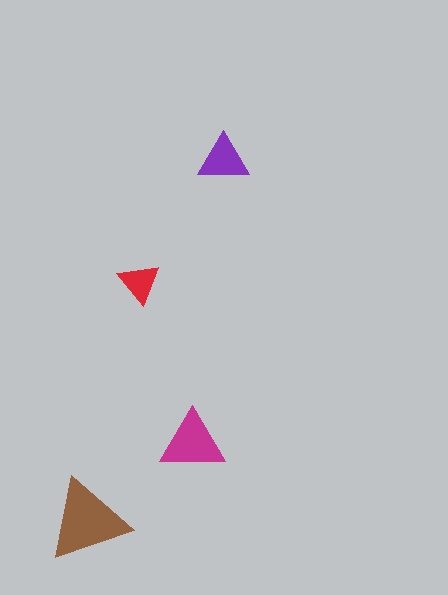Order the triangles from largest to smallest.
the brown one, the magenta one, the purple one, the red one.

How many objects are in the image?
There are 4 objects in the image.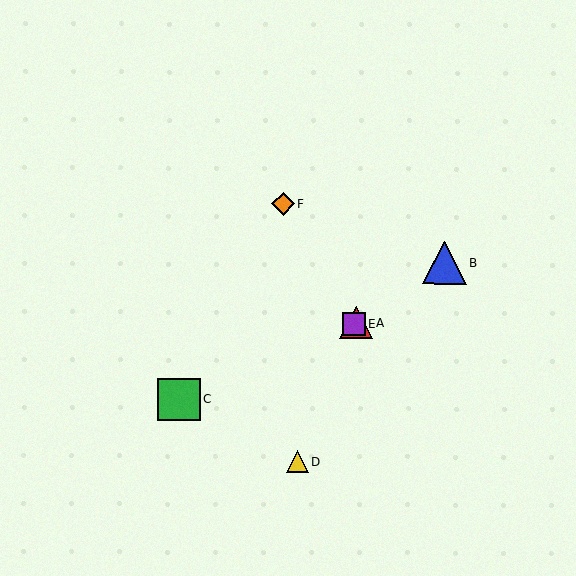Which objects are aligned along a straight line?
Objects A, B, E are aligned along a straight line.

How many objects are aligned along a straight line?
3 objects (A, B, E) are aligned along a straight line.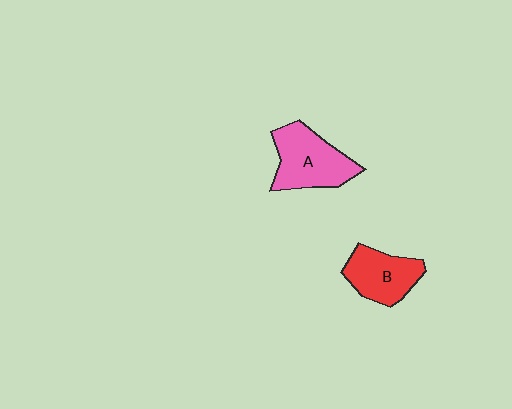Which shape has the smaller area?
Shape B (red).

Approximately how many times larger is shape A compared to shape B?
Approximately 1.3 times.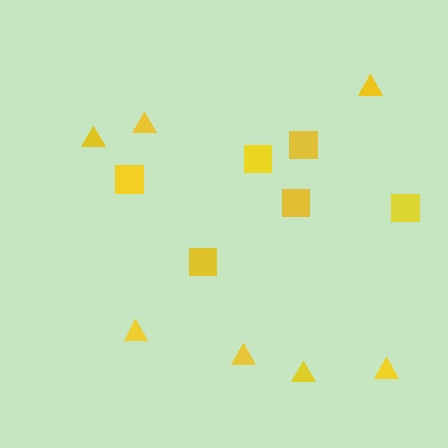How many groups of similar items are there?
There are 2 groups: one group of triangles (7) and one group of squares (6).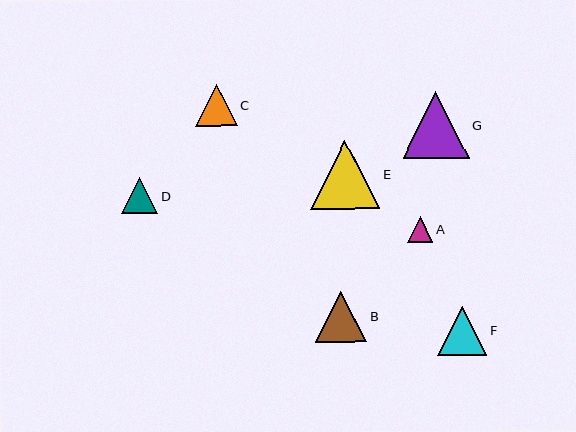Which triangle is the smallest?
Triangle A is the smallest with a size of approximately 25 pixels.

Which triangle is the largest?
Triangle E is the largest with a size of approximately 70 pixels.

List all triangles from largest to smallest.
From largest to smallest: E, G, B, F, C, D, A.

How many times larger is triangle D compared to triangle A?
Triangle D is approximately 1.4 times the size of triangle A.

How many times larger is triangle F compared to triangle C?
Triangle F is approximately 1.2 times the size of triangle C.